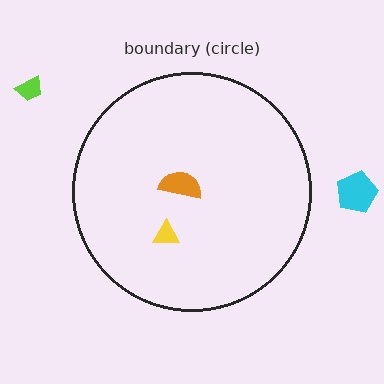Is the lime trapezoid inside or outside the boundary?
Outside.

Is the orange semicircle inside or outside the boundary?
Inside.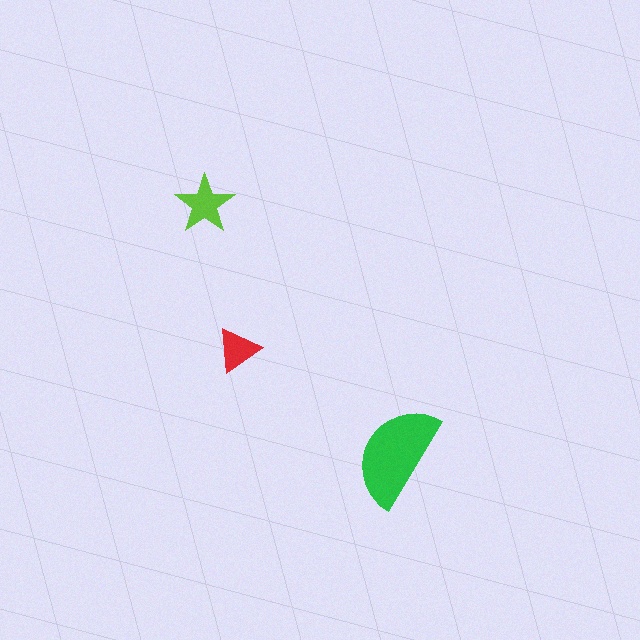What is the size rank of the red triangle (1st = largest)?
3rd.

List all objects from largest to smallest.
The green semicircle, the lime star, the red triangle.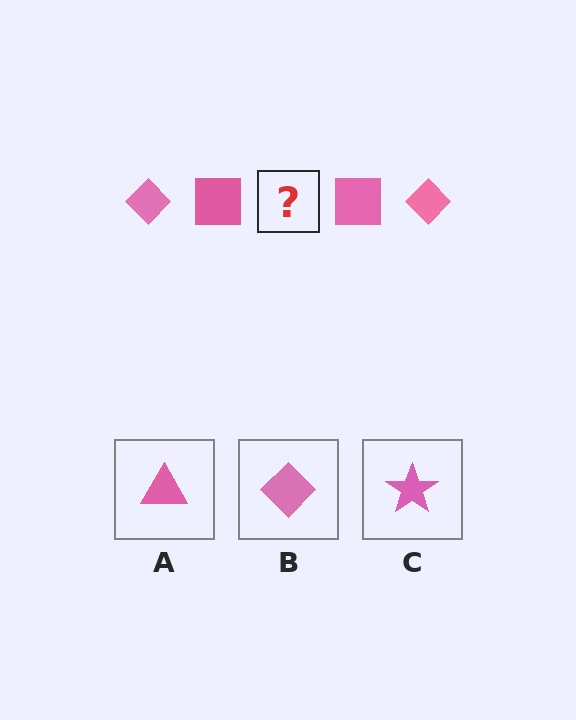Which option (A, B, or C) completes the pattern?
B.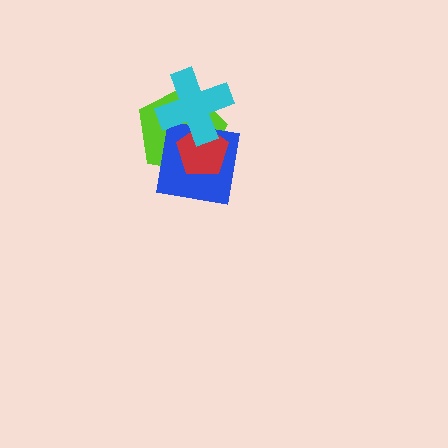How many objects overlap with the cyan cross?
3 objects overlap with the cyan cross.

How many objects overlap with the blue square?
3 objects overlap with the blue square.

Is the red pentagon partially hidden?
Yes, it is partially covered by another shape.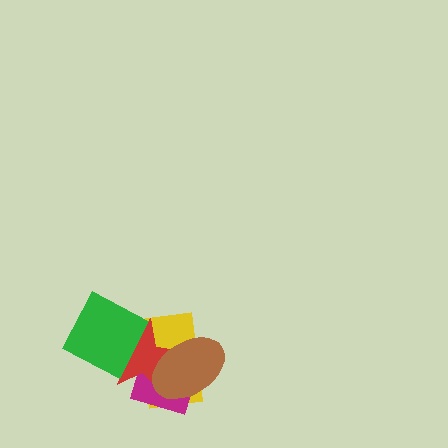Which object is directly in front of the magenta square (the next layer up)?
The red star is directly in front of the magenta square.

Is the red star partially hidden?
Yes, it is partially covered by another shape.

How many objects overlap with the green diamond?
2 objects overlap with the green diamond.